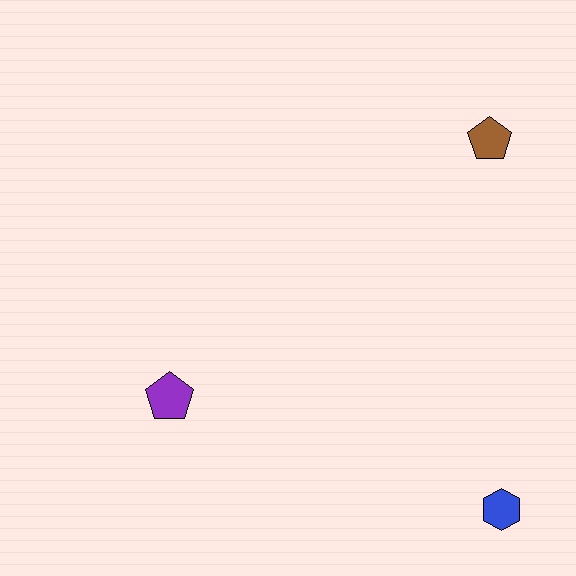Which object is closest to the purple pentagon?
The blue hexagon is closest to the purple pentagon.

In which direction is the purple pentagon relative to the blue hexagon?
The purple pentagon is to the left of the blue hexagon.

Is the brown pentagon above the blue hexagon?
Yes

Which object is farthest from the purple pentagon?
The brown pentagon is farthest from the purple pentagon.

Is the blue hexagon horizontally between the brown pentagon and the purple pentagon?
No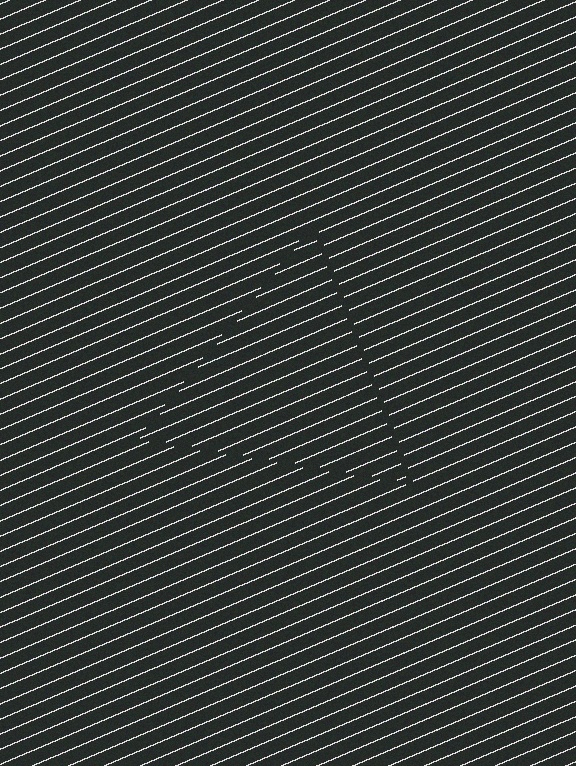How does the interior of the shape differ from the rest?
The interior of the shape contains the same grating, shifted by half a period — the contour is defined by the phase discontinuity where line-ends from the inner and outer gratings abut.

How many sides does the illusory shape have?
3 sides — the line-ends trace a triangle.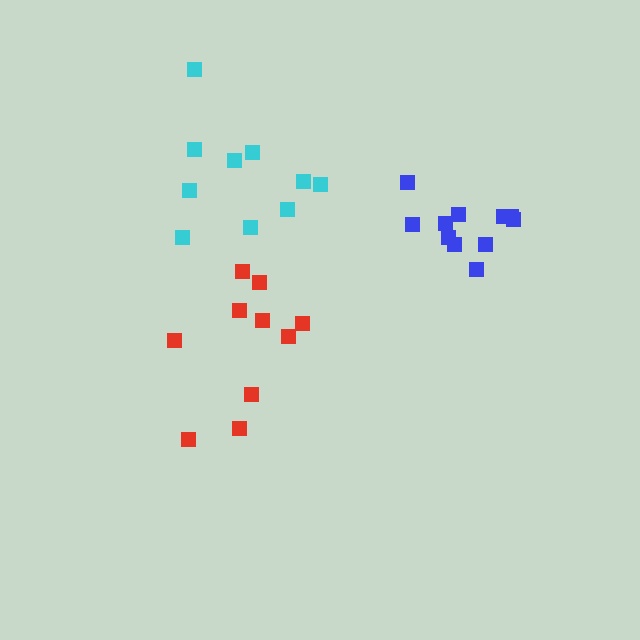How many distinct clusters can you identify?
There are 3 distinct clusters.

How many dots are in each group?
Group 1: 11 dots, Group 2: 10 dots, Group 3: 10 dots (31 total).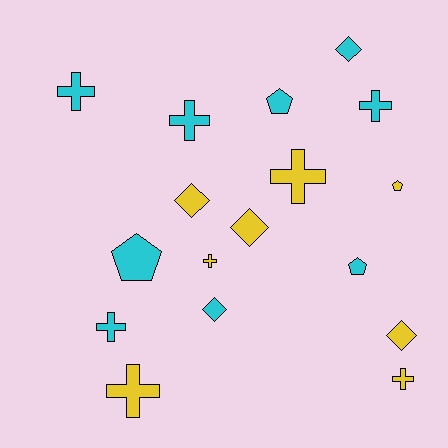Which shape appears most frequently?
Cross, with 8 objects.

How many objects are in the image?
There are 17 objects.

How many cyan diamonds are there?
There are 2 cyan diamonds.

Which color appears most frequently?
Cyan, with 9 objects.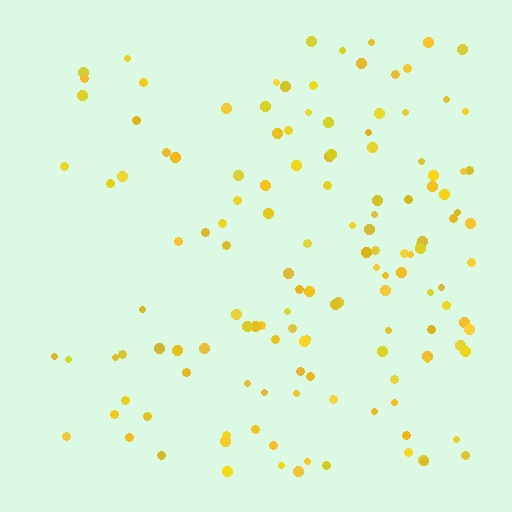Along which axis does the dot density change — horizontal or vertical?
Horizontal.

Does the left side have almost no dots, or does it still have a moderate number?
Still a moderate number, just noticeably fewer than the right.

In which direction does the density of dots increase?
From left to right, with the right side densest.